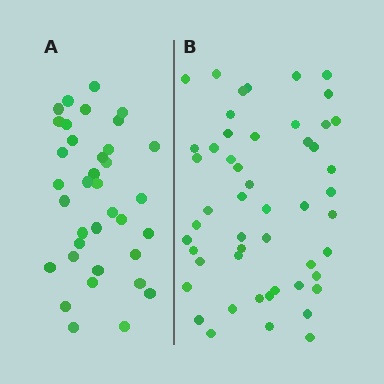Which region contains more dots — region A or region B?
Region B (the right region) has more dots.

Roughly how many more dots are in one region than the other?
Region B has approximately 15 more dots than region A.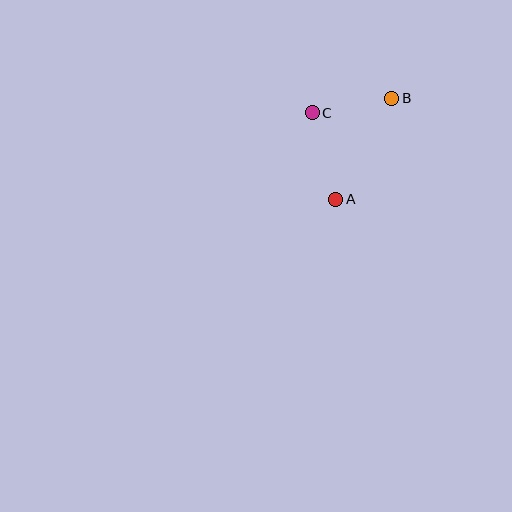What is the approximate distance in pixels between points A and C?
The distance between A and C is approximately 90 pixels.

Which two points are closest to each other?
Points B and C are closest to each other.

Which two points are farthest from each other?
Points A and B are farthest from each other.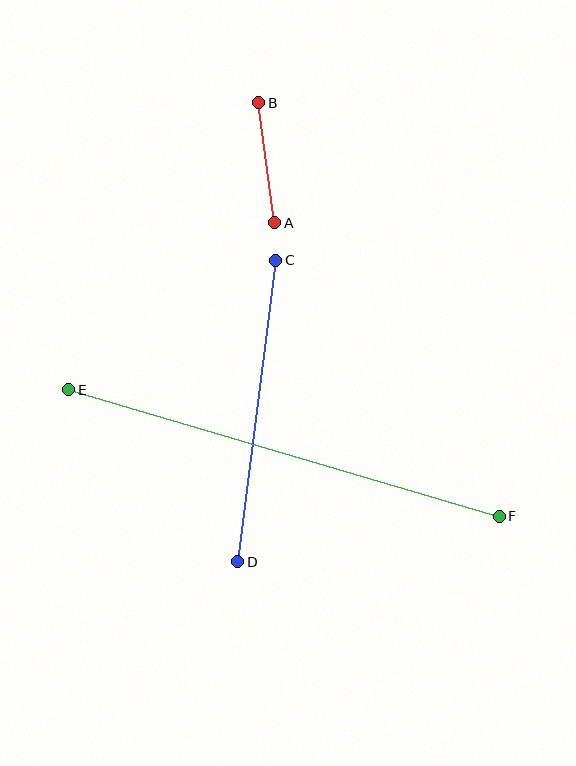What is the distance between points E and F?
The distance is approximately 448 pixels.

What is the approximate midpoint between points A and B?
The midpoint is at approximately (267, 163) pixels.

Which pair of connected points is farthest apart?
Points E and F are farthest apart.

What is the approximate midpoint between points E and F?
The midpoint is at approximately (284, 453) pixels.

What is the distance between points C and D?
The distance is approximately 304 pixels.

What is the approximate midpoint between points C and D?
The midpoint is at approximately (257, 411) pixels.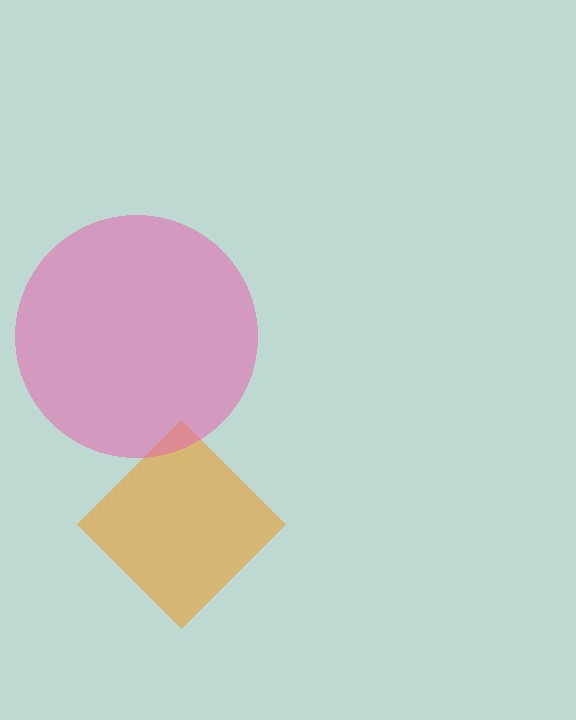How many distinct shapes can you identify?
There are 2 distinct shapes: an orange diamond, a pink circle.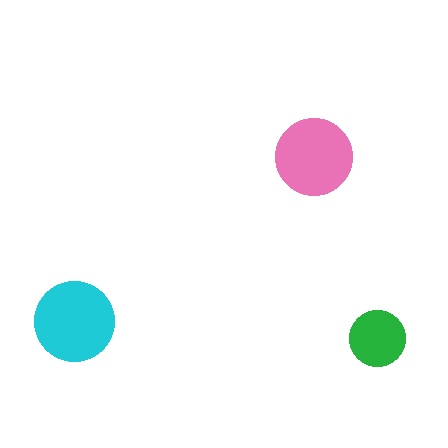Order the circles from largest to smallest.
the cyan one, the pink one, the green one.